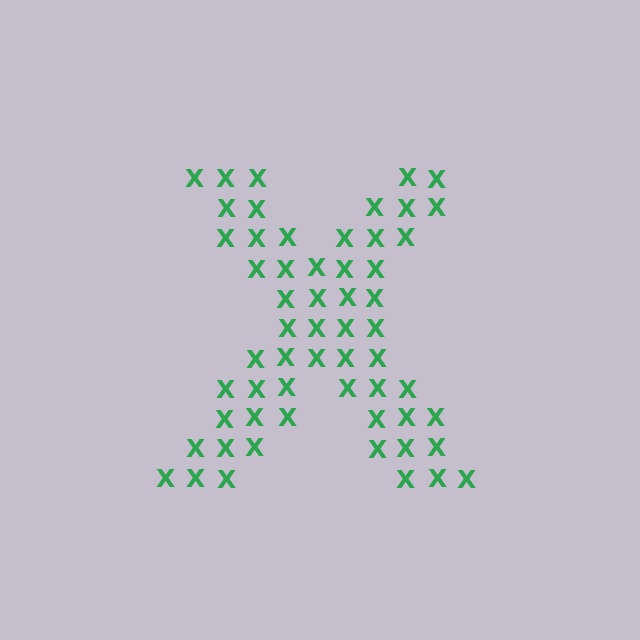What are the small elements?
The small elements are letter X's.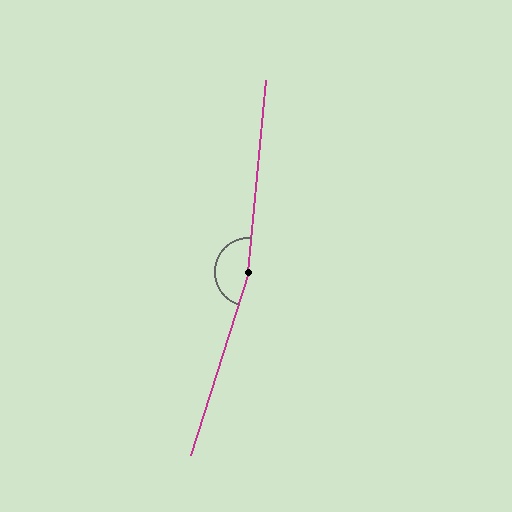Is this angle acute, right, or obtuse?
It is obtuse.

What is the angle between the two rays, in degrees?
Approximately 168 degrees.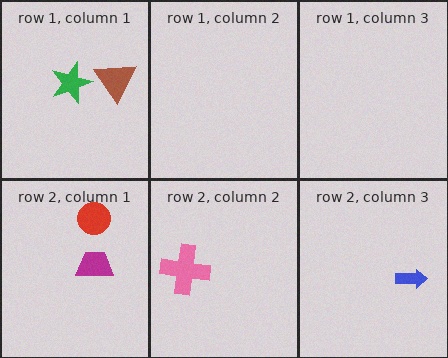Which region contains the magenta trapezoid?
The row 2, column 1 region.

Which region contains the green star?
The row 1, column 1 region.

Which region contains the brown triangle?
The row 1, column 1 region.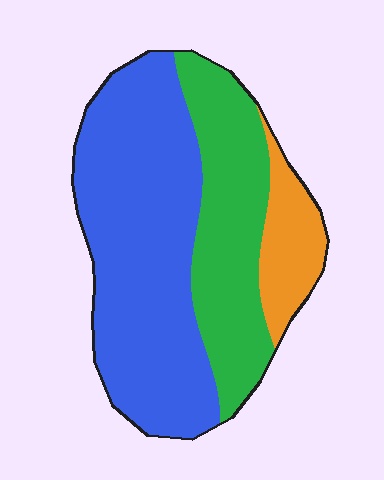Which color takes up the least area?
Orange, at roughly 10%.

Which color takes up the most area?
Blue, at roughly 55%.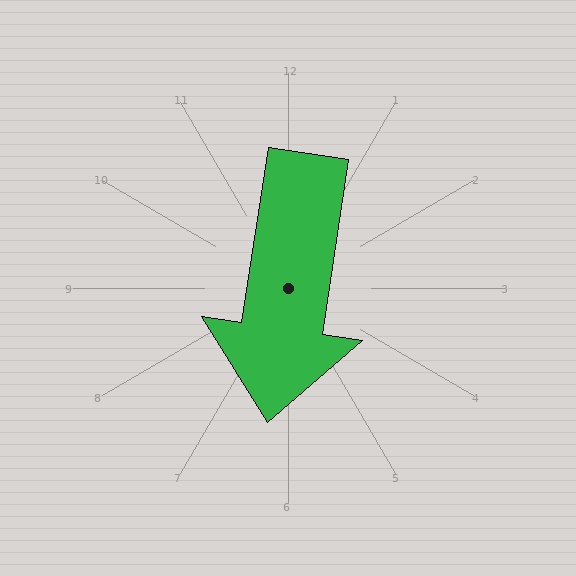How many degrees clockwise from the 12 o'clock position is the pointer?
Approximately 189 degrees.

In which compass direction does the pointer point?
South.